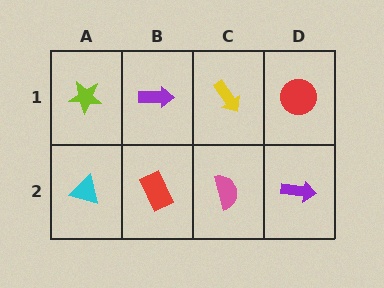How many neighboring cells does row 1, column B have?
3.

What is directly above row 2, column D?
A red circle.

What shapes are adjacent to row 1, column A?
A cyan triangle (row 2, column A), a purple arrow (row 1, column B).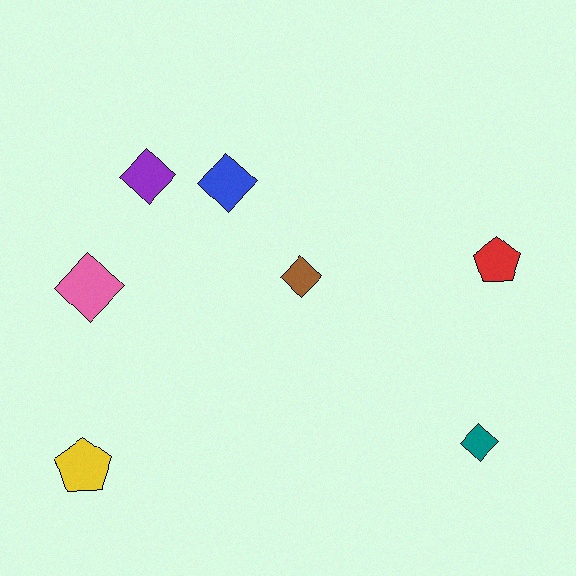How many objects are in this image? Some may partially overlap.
There are 7 objects.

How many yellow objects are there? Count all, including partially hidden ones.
There is 1 yellow object.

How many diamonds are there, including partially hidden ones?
There are 5 diamonds.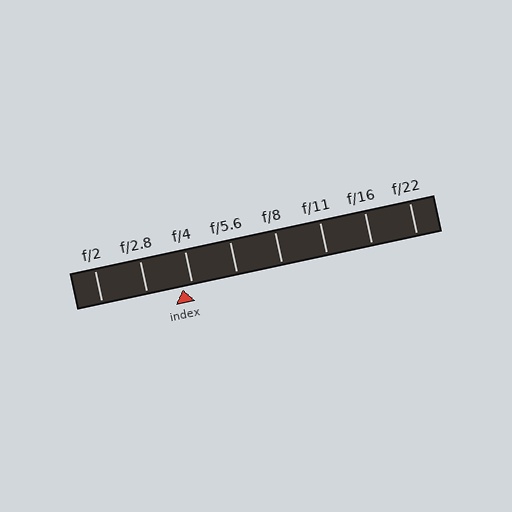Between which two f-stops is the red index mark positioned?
The index mark is between f/2.8 and f/4.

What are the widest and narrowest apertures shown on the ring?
The widest aperture shown is f/2 and the narrowest is f/22.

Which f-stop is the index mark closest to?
The index mark is closest to f/4.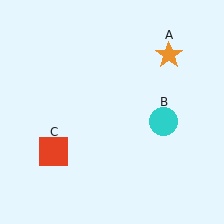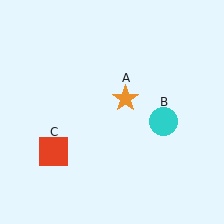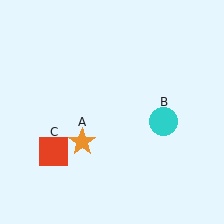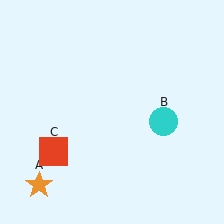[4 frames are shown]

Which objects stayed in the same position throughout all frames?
Cyan circle (object B) and red square (object C) remained stationary.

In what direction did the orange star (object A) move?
The orange star (object A) moved down and to the left.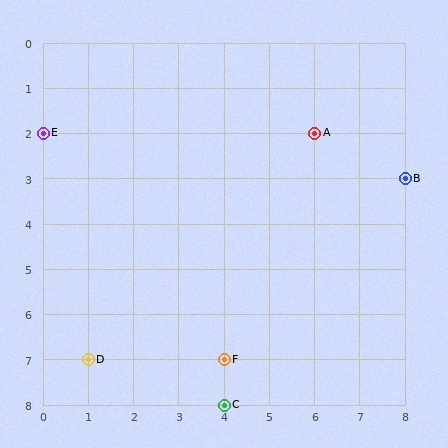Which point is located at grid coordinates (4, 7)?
Point F is at (4, 7).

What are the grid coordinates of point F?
Point F is at grid coordinates (4, 7).